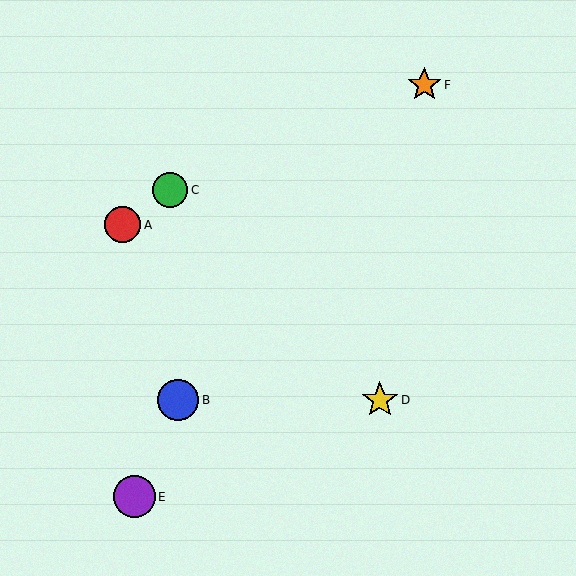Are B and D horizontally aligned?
Yes, both are at y≈400.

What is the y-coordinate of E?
Object E is at y≈497.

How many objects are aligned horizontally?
2 objects (B, D) are aligned horizontally.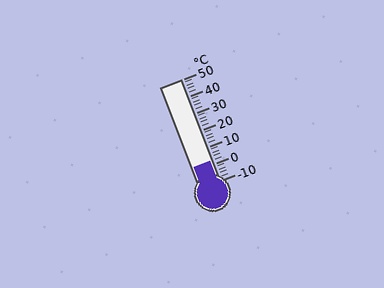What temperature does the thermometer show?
The thermometer shows approximately 2°C.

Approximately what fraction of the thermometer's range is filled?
The thermometer is filled to approximately 20% of its range.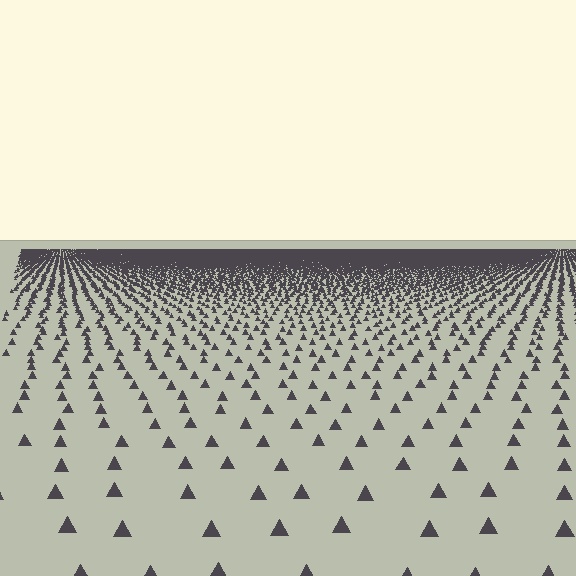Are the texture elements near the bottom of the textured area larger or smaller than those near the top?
Larger. Near the bottom, elements are closer to the viewer and appear at a bigger on-screen size.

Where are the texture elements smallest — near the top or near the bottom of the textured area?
Near the top.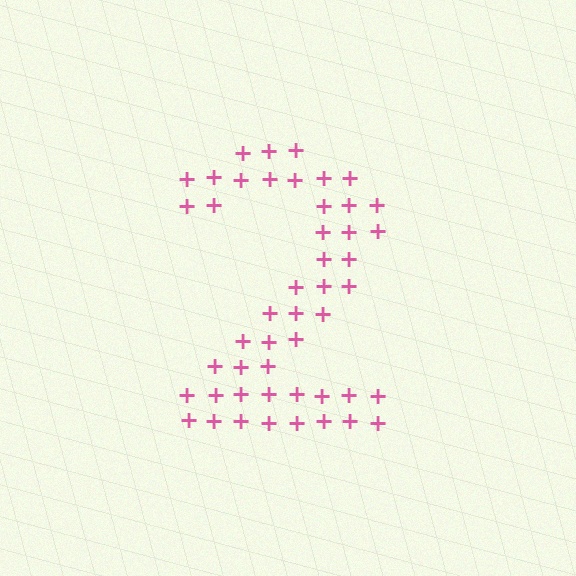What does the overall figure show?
The overall figure shows the digit 2.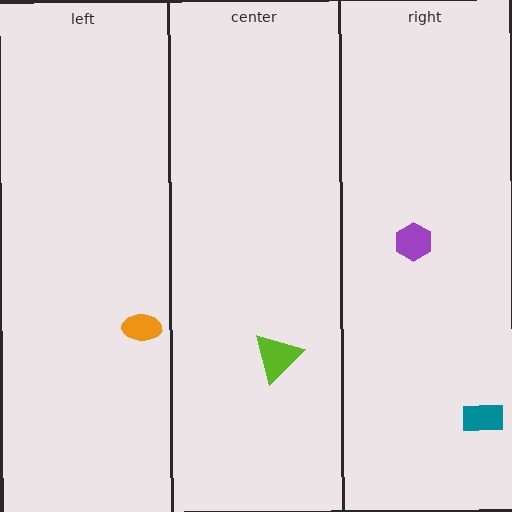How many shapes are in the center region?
1.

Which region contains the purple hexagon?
The right region.